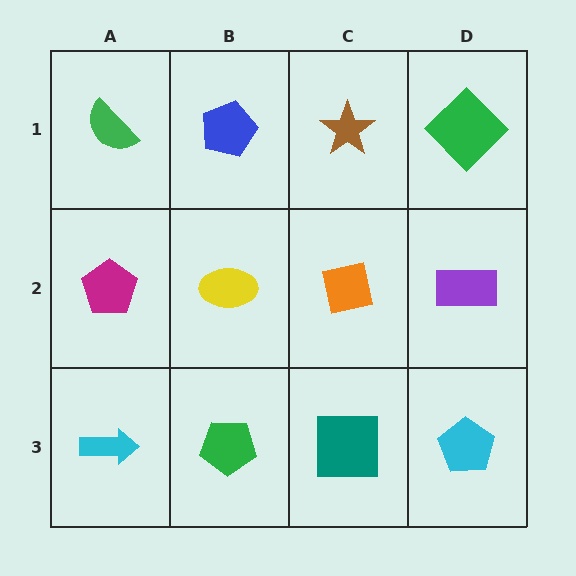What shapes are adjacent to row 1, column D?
A purple rectangle (row 2, column D), a brown star (row 1, column C).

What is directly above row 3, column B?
A yellow ellipse.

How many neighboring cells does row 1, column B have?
3.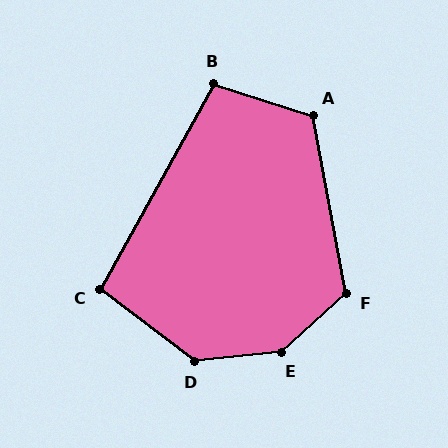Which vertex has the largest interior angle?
E, at approximately 144 degrees.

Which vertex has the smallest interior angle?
C, at approximately 98 degrees.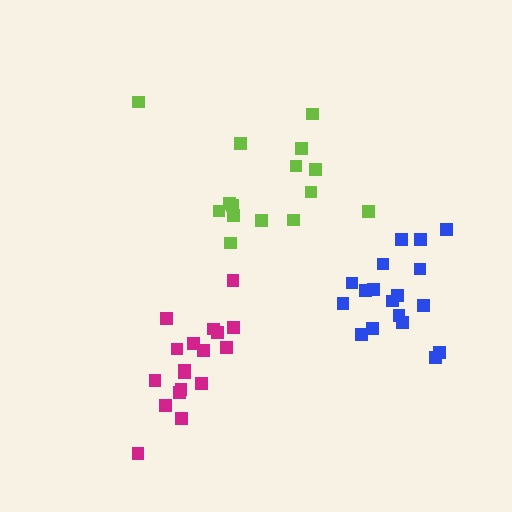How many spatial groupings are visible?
There are 3 spatial groupings.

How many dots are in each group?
Group 1: 18 dots, Group 2: 18 dots, Group 3: 15 dots (51 total).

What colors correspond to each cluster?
The clusters are colored: magenta, blue, lime.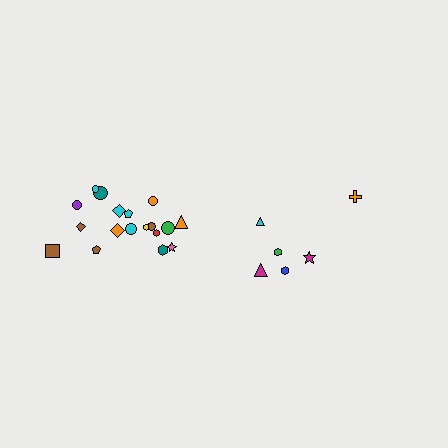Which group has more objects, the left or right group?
The left group.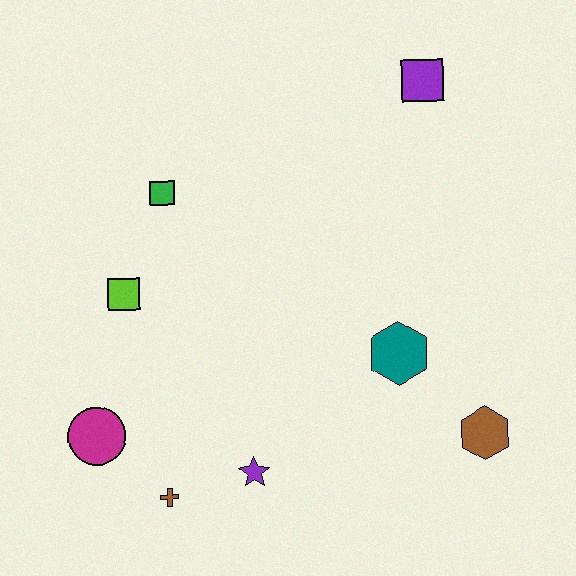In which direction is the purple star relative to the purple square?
The purple star is below the purple square.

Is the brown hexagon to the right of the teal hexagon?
Yes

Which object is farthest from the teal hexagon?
The magenta circle is farthest from the teal hexagon.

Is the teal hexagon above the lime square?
No